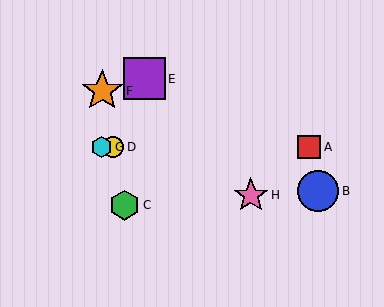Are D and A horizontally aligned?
Yes, both are at y≈147.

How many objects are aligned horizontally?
3 objects (A, D, G) are aligned horizontally.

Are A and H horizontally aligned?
No, A is at y≈147 and H is at y≈195.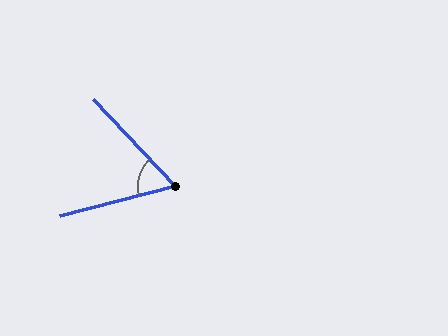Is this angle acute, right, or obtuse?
It is acute.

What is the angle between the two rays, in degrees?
Approximately 61 degrees.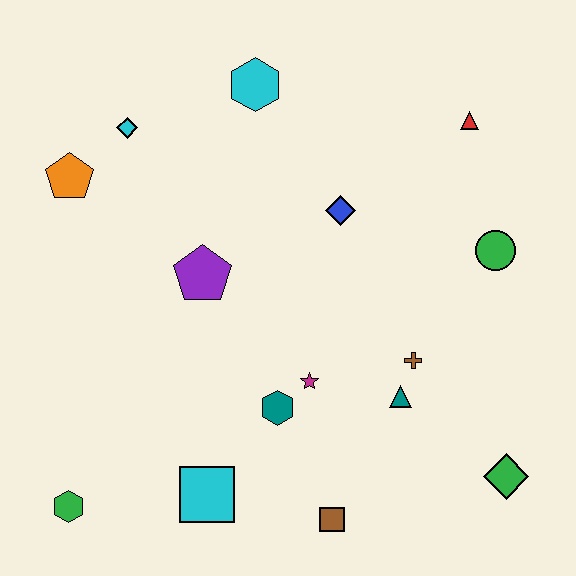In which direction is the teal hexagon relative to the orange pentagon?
The teal hexagon is below the orange pentagon.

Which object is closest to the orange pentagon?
The cyan diamond is closest to the orange pentagon.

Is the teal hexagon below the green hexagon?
No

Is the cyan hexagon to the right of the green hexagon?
Yes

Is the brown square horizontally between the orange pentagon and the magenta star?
No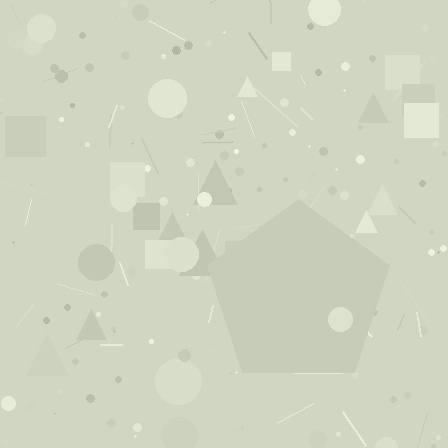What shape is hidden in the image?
A pentagon is hidden in the image.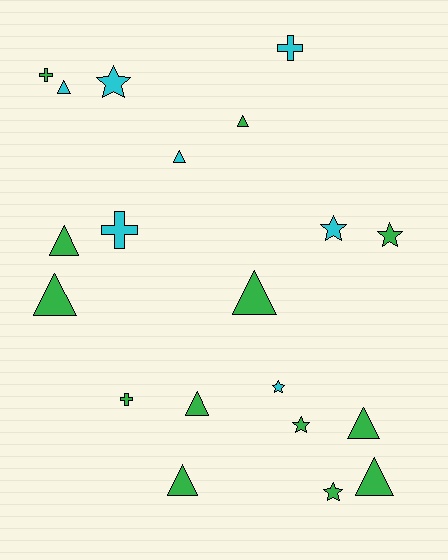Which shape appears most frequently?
Triangle, with 10 objects.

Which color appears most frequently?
Green, with 13 objects.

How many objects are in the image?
There are 20 objects.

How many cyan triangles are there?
There are 2 cyan triangles.